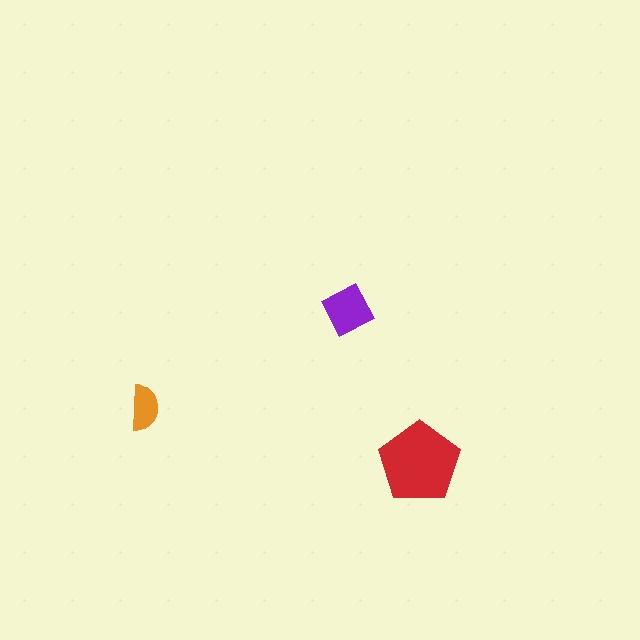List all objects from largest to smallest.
The red pentagon, the purple square, the orange semicircle.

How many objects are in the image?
There are 3 objects in the image.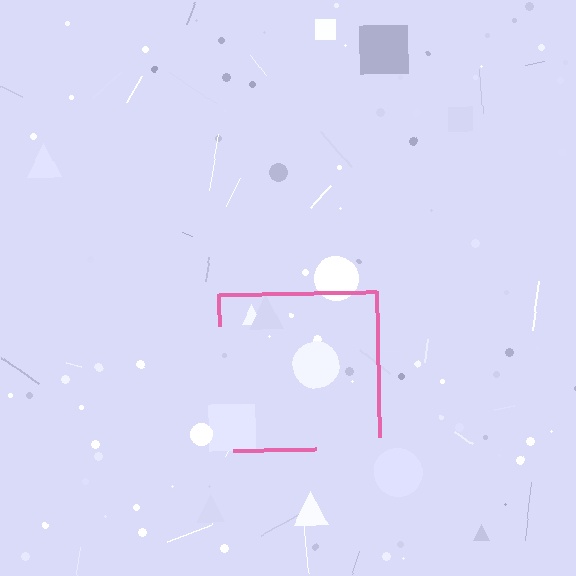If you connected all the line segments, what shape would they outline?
They would outline a square.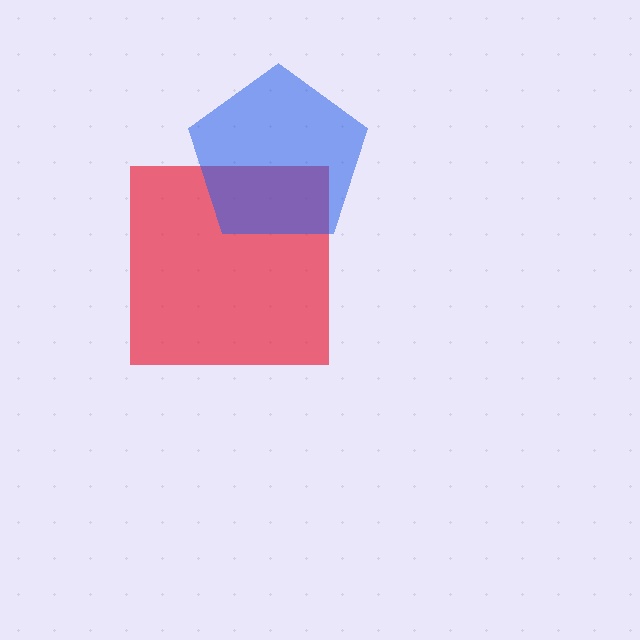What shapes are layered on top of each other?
The layered shapes are: a red square, a blue pentagon.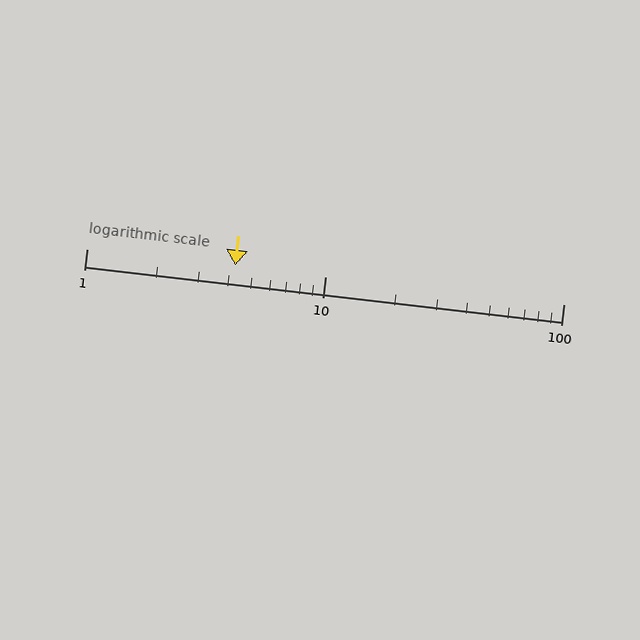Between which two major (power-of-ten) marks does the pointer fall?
The pointer is between 1 and 10.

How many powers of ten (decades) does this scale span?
The scale spans 2 decades, from 1 to 100.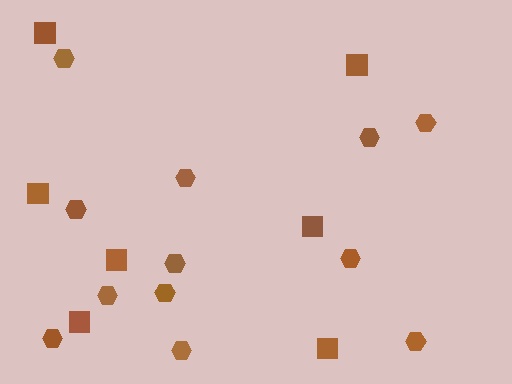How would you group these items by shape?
There are 2 groups: one group of hexagons (12) and one group of squares (7).